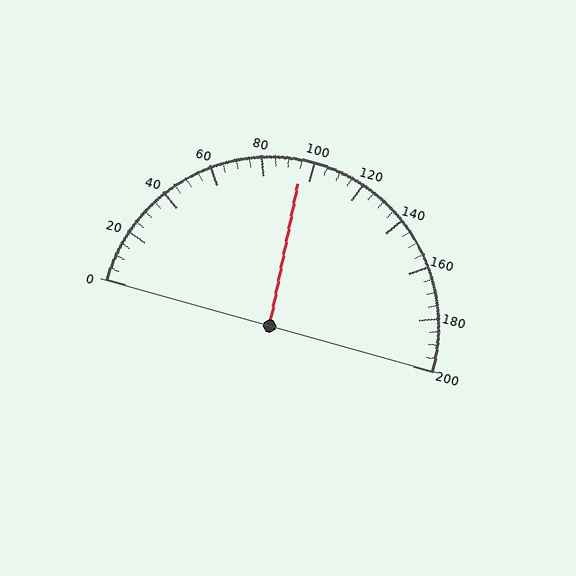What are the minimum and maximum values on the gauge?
The gauge ranges from 0 to 200.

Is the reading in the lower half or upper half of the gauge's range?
The reading is in the lower half of the range (0 to 200).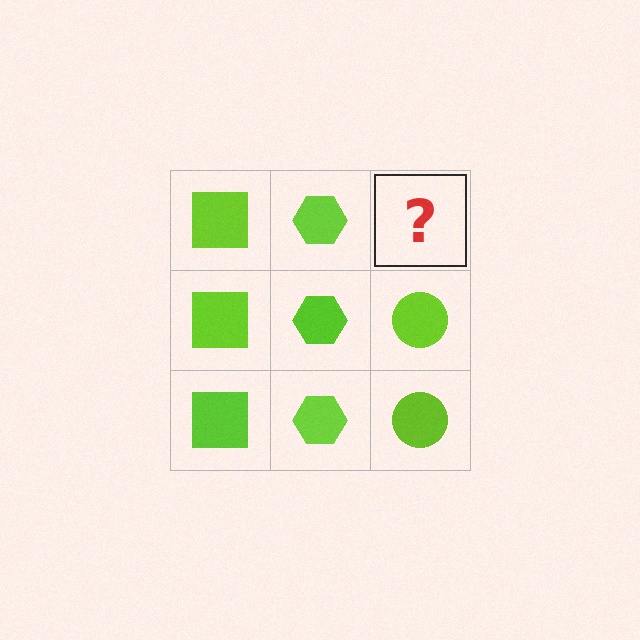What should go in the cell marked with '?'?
The missing cell should contain a lime circle.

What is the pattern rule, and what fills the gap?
The rule is that each column has a consistent shape. The gap should be filled with a lime circle.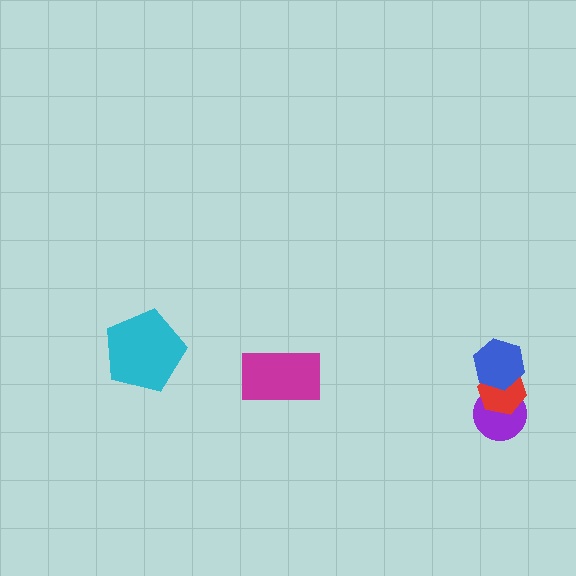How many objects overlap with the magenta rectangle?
0 objects overlap with the magenta rectangle.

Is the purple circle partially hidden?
Yes, it is partially covered by another shape.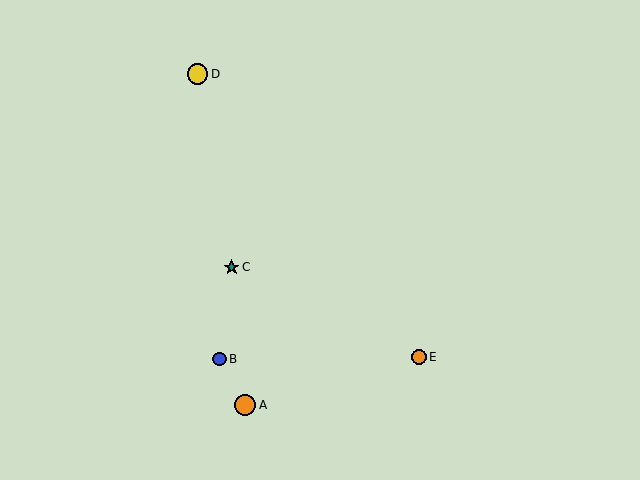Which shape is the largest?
The orange circle (labeled A) is the largest.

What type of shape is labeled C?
Shape C is a teal star.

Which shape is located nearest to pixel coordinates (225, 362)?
The blue circle (labeled B) at (220, 359) is nearest to that location.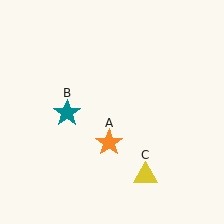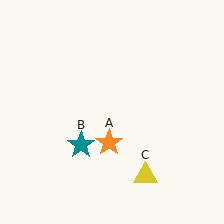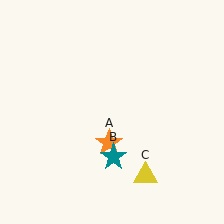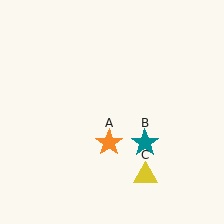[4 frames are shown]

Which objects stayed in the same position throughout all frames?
Orange star (object A) and yellow triangle (object C) remained stationary.